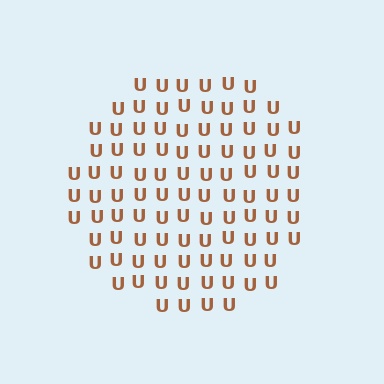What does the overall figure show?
The overall figure shows a circle.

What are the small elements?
The small elements are letter U's.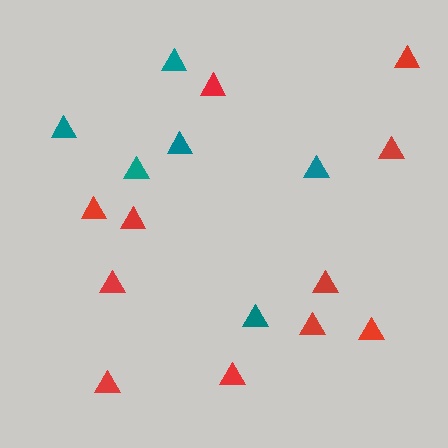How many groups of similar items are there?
There are 2 groups: one group of red triangles (11) and one group of teal triangles (6).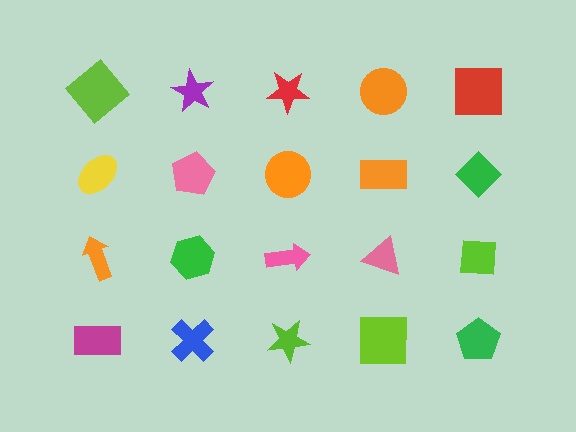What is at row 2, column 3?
An orange circle.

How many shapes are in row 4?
5 shapes.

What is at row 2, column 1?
A yellow ellipse.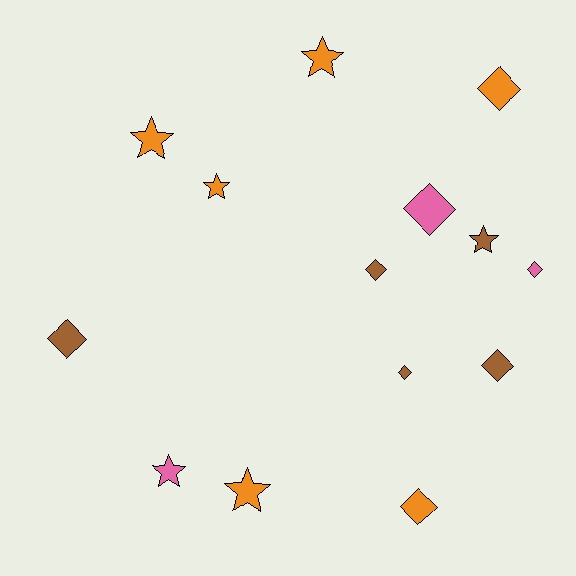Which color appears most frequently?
Orange, with 6 objects.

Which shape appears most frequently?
Diamond, with 8 objects.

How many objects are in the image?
There are 14 objects.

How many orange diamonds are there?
There are 2 orange diamonds.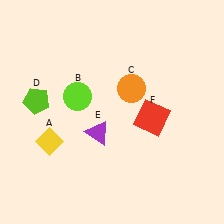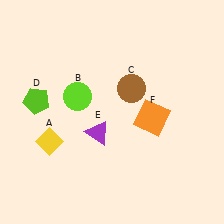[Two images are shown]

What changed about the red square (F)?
In Image 1, F is red. In Image 2, it changed to orange.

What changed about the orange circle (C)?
In Image 1, C is orange. In Image 2, it changed to brown.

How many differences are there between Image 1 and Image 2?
There are 2 differences between the two images.